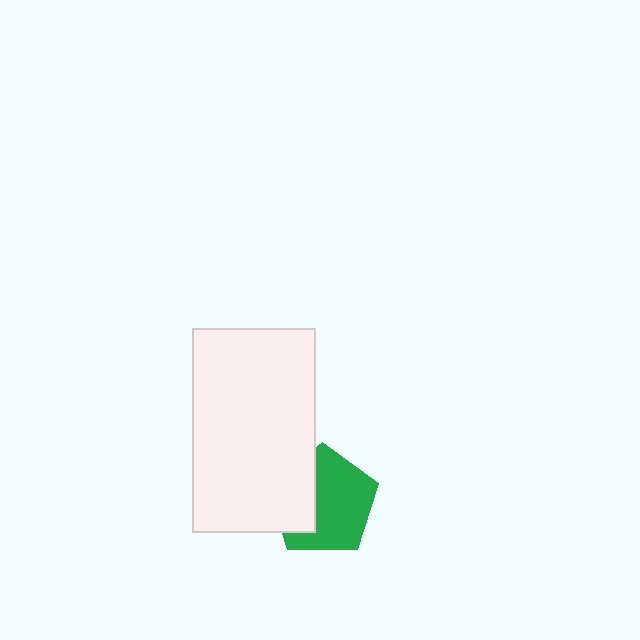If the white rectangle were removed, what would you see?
You would see the complete green pentagon.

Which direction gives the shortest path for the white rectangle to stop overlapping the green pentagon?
Moving left gives the shortest separation.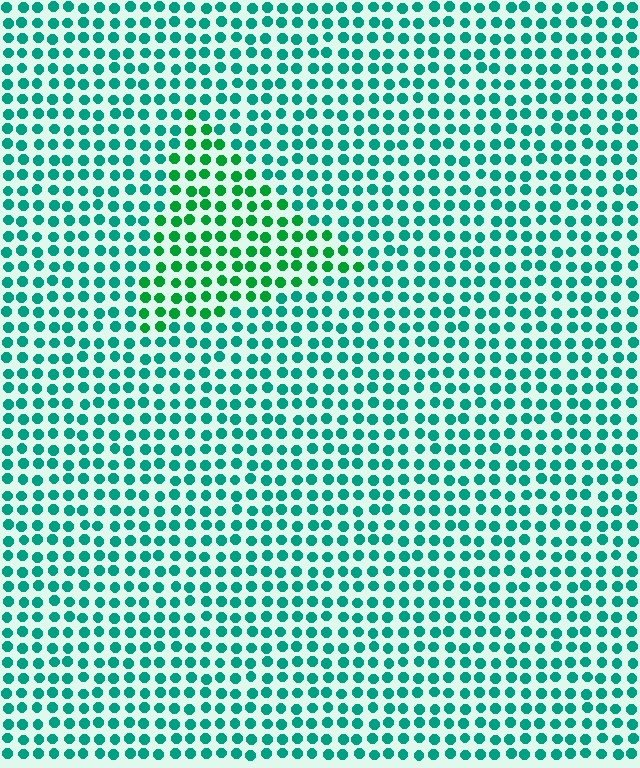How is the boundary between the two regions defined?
The boundary is defined purely by a slight shift in hue (about 30 degrees). Spacing, size, and orientation are identical on both sides.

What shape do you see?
I see a triangle.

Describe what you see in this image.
The image is filled with small teal elements in a uniform arrangement. A triangle-shaped region is visible where the elements are tinted to a slightly different hue, forming a subtle color boundary.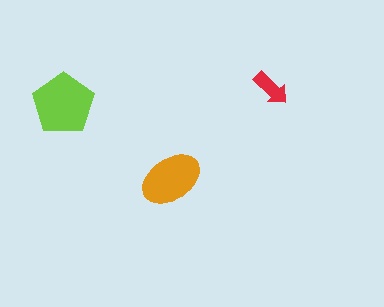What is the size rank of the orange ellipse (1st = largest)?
2nd.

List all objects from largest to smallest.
The lime pentagon, the orange ellipse, the red arrow.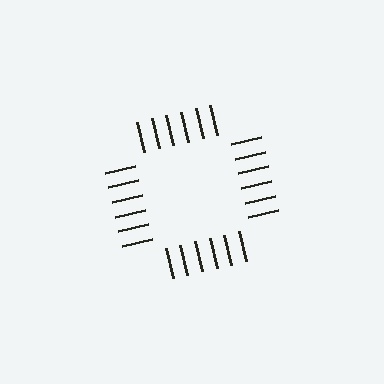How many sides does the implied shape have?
4 sides — the line-ends trace a square.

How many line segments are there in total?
24 — 6 along each of the 4 edges.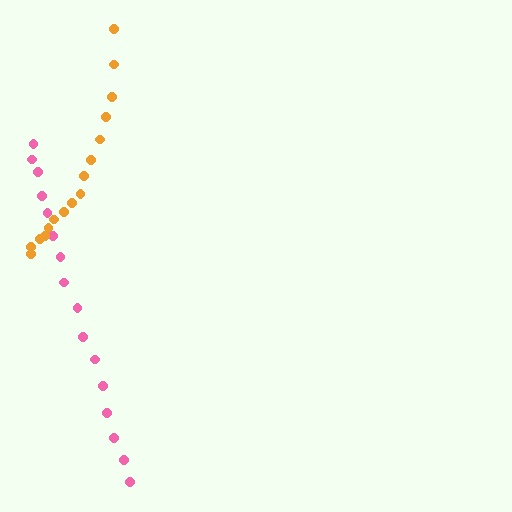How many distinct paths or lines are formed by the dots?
There are 2 distinct paths.